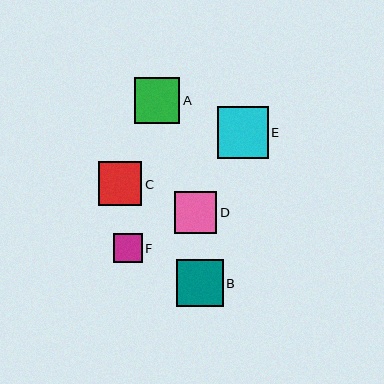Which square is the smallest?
Square F is the smallest with a size of approximately 29 pixels.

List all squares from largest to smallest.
From largest to smallest: E, B, A, C, D, F.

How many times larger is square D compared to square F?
Square D is approximately 1.5 times the size of square F.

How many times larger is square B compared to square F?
Square B is approximately 1.6 times the size of square F.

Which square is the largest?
Square E is the largest with a size of approximately 51 pixels.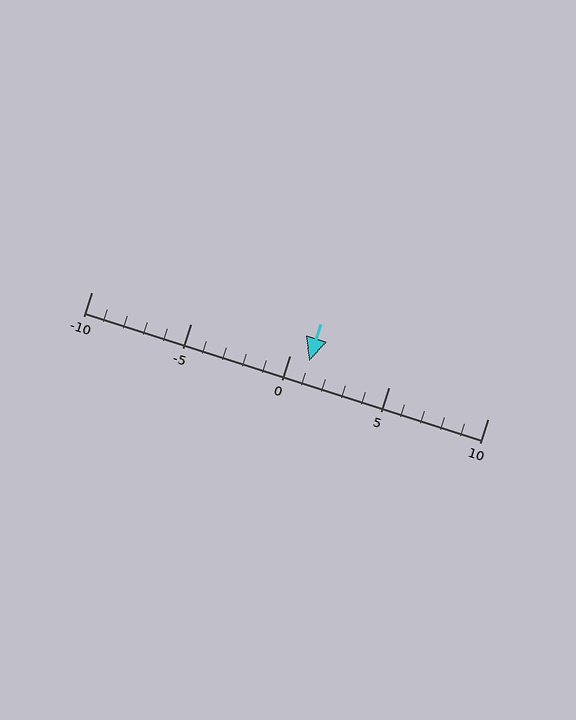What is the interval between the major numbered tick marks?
The major tick marks are spaced 5 units apart.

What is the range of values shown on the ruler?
The ruler shows values from -10 to 10.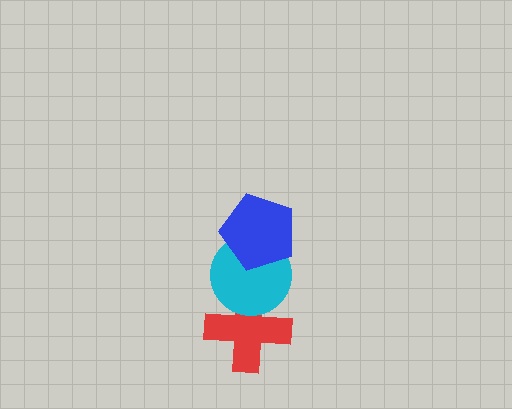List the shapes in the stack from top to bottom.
From top to bottom: the blue pentagon, the cyan circle, the red cross.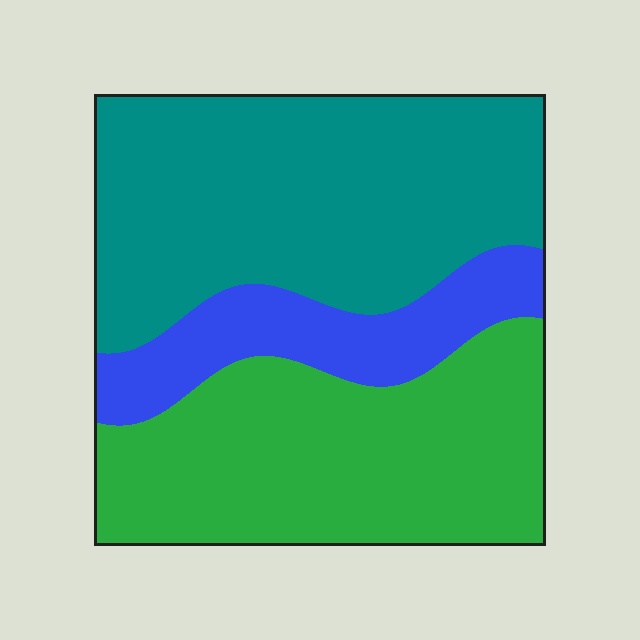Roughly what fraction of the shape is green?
Green takes up between a third and a half of the shape.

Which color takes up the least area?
Blue, at roughly 15%.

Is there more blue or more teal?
Teal.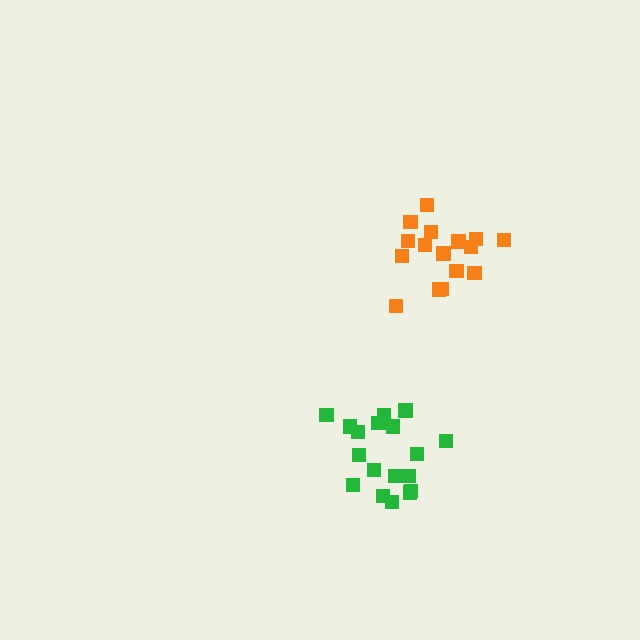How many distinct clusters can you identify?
There are 2 distinct clusters.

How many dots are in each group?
Group 1: 16 dots, Group 2: 18 dots (34 total).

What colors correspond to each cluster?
The clusters are colored: orange, green.